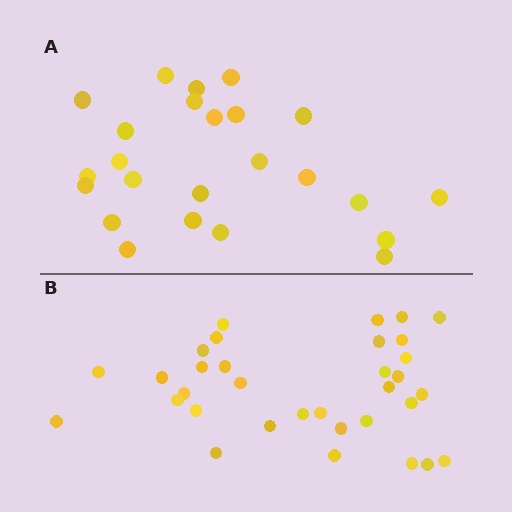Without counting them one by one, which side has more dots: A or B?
Region B (the bottom region) has more dots.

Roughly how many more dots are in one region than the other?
Region B has roughly 8 or so more dots than region A.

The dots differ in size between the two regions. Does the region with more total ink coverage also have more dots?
No. Region A has more total ink coverage because its dots are larger, but region B actually contains more individual dots. Total area can be misleading — the number of items is what matters here.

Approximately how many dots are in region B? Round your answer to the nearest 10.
About 30 dots. (The exact count is 33, which rounds to 30.)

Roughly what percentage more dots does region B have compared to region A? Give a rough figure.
About 40% more.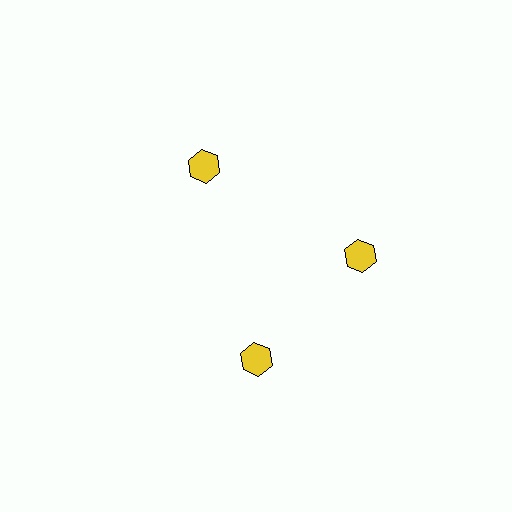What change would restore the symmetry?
The symmetry would be restored by rotating it back into even spacing with its neighbors so that all 3 hexagons sit at equal angles and equal distance from the center.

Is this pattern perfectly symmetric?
No. The 3 yellow hexagons are arranged in a ring, but one element near the 7 o'clock position is rotated out of alignment along the ring, breaking the 3-fold rotational symmetry.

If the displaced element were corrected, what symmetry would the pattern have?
It would have 3-fold rotational symmetry — the pattern would map onto itself every 120 degrees.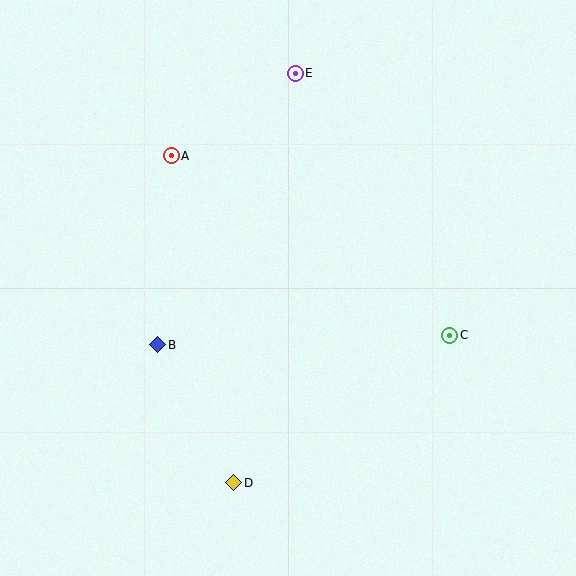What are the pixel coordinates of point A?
Point A is at (171, 156).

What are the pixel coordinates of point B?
Point B is at (158, 345).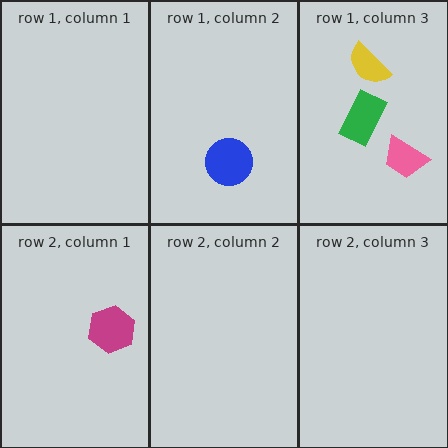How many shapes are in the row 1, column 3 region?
3.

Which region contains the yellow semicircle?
The row 1, column 3 region.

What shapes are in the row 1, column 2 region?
The blue circle.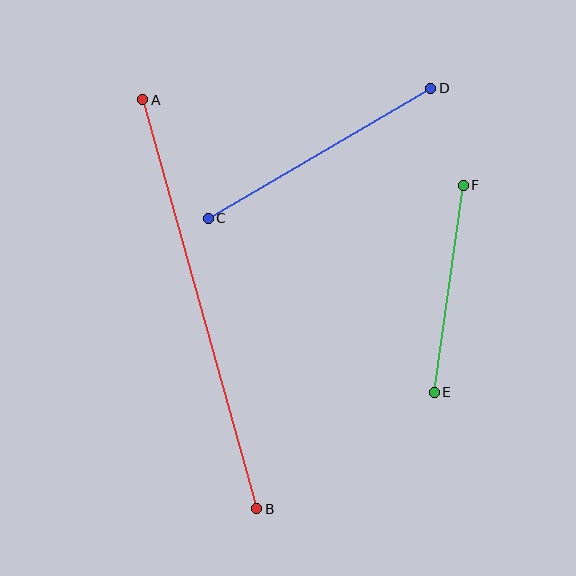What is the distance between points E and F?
The distance is approximately 209 pixels.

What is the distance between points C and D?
The distance is approximately 257 pixels.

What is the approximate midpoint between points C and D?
The midpoint is at approximately (320, 153) pixels.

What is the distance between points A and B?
The distance is approximately 425 pixels.